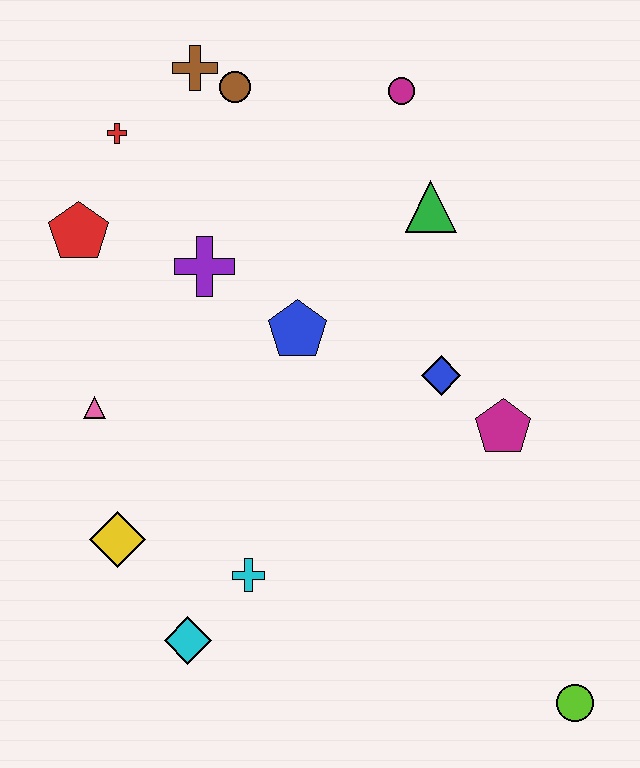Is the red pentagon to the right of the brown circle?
No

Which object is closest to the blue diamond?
The magenta pentagon is closest to the blue diamond.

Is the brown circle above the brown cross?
No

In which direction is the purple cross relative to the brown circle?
The purple cross is below the brown circle.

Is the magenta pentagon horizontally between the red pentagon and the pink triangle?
No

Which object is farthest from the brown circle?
The lime circle is farthest from the brown circle.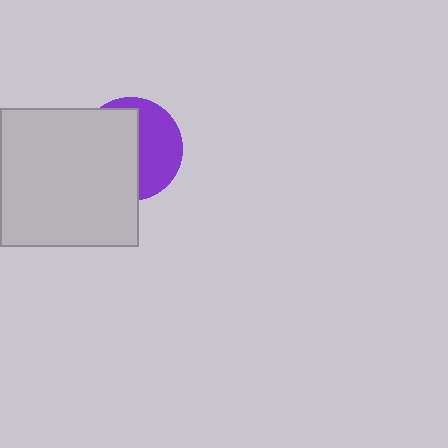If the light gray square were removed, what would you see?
You would see the complete purple circle.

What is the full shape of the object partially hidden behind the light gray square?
The partially hidden object is a purple circle.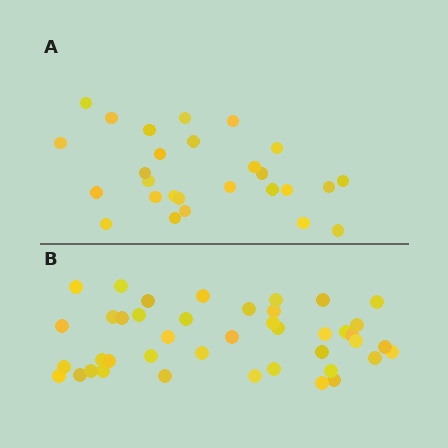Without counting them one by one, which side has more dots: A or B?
Region B (the bottom region) has more dots.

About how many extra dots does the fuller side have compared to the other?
Region B has approximately 15 more dots than region A.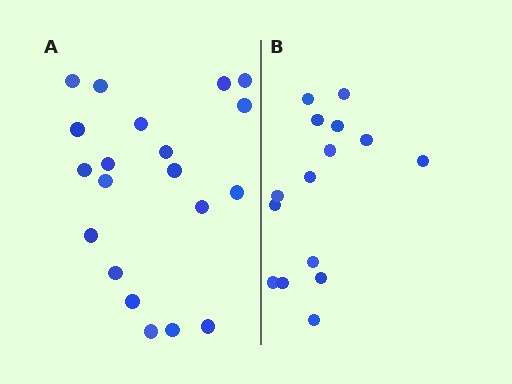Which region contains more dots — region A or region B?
Region A (the left region) has more dots.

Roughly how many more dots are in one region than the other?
Region A has about 5 more dots than region B.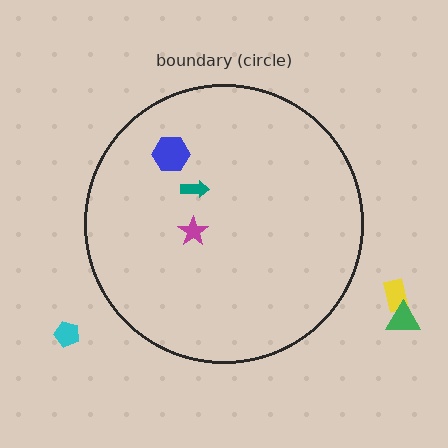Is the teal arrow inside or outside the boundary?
Inside.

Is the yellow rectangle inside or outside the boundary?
Outside.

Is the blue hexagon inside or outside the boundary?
Inside.